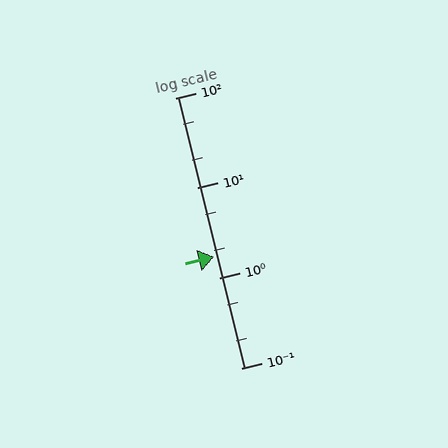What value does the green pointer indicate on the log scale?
The pointer indicates approximately 1.7.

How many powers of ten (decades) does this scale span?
The scale spans 3 decades, from 0.1 to 100.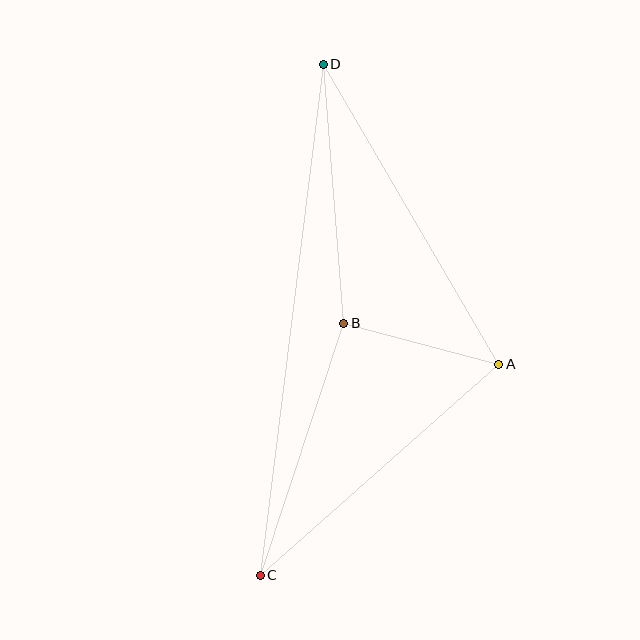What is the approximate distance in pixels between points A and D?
The distance between A and D is approximately 347 pixels.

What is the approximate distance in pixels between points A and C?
The distance between A and C is approximately 318 pixels.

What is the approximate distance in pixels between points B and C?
The distance between B and C is approximately 266 pixels.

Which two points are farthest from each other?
Points C and D are farthest from each other.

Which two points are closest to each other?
Points A and B are closest to each other.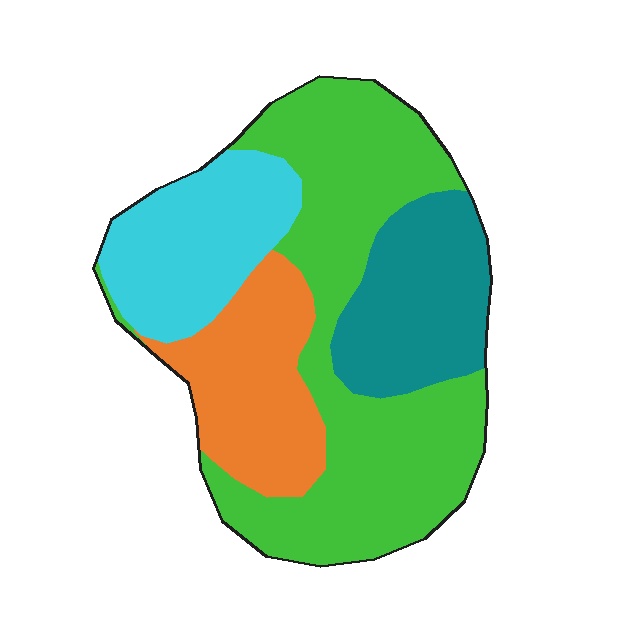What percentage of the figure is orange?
Orange covers 18% of the figure.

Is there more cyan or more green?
Green.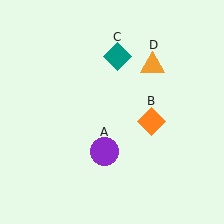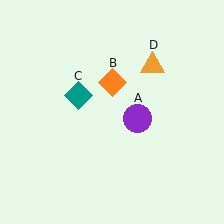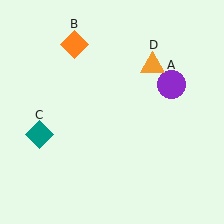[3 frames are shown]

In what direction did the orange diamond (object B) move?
The orange diamond (object B) moved up and to the left.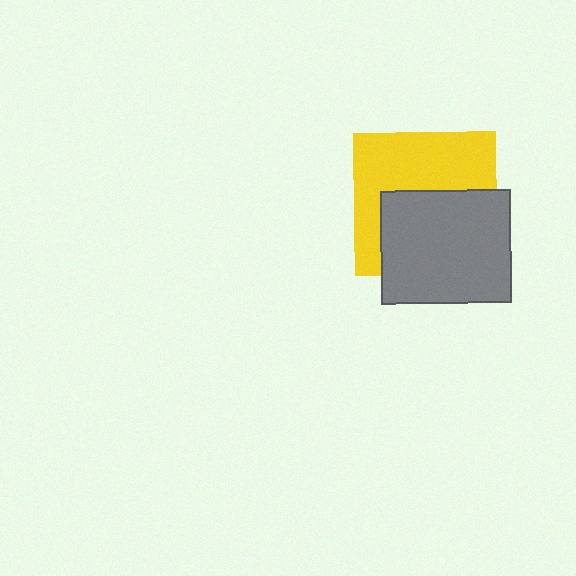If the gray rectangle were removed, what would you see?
You would see the complete yellow square.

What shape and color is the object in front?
The object in front is a gray rectangle.